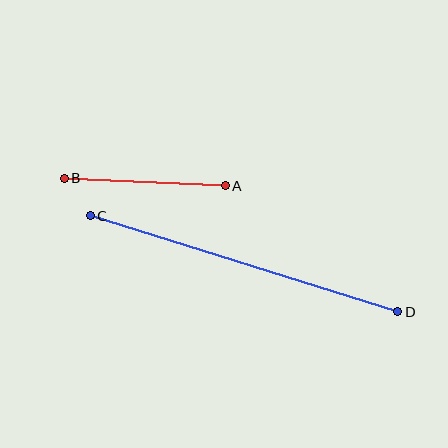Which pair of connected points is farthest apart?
Points C and D are farthest apart.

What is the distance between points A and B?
The distance is approximately 161 pixels.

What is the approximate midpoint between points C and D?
The midpoint is at approximately (244, 264) pixels.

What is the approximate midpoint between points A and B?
The midpoint is at approximately (145, 182) pixels.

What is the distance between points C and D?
The distance is approximately 322 pixels.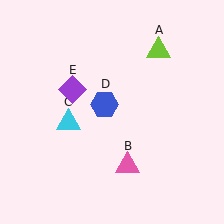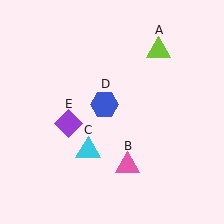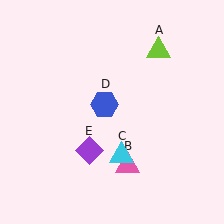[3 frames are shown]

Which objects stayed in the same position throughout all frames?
Lime triangle (object A) and pink triangle (object B) and blue hexagon (object D) remained stationary.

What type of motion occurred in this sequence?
The cyan triangle (object C), purple diamond (object E) rotated counterclockwise around the center of the scene.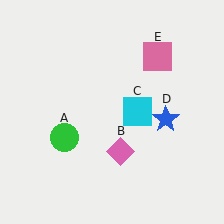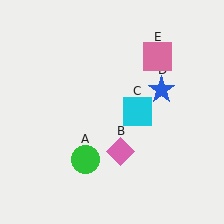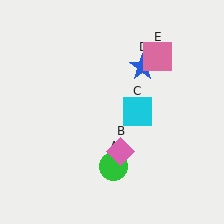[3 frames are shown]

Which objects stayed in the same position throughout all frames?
Pink diamond (object B) and cyan square (object C) and pink square (object E) remained stationary.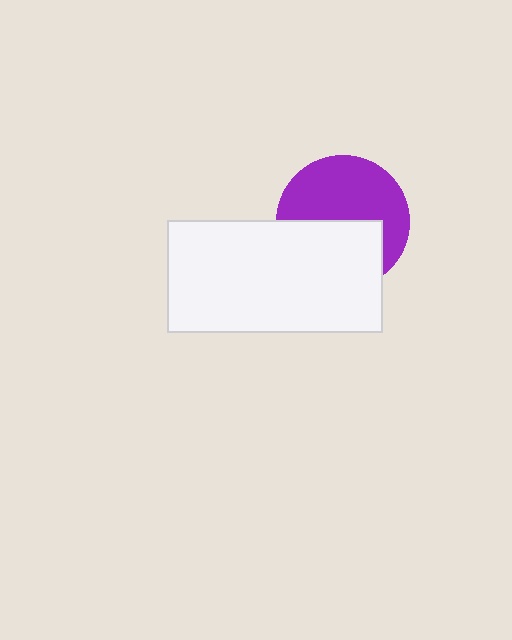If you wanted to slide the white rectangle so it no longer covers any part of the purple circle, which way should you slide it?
Slide it down — that is the most direct way to separate the two shapes.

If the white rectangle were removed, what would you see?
You would see the complete purple circle.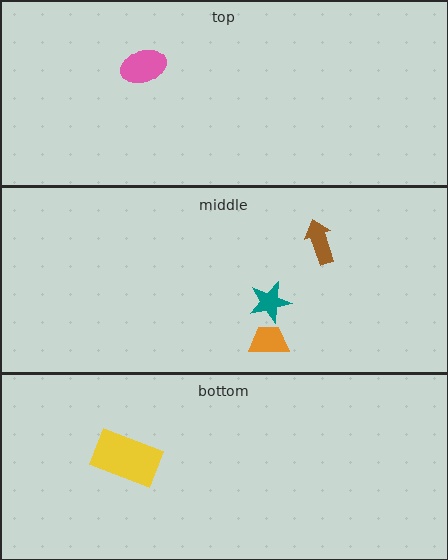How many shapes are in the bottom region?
1.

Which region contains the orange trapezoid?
The middle region.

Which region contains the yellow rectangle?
The bottom region.